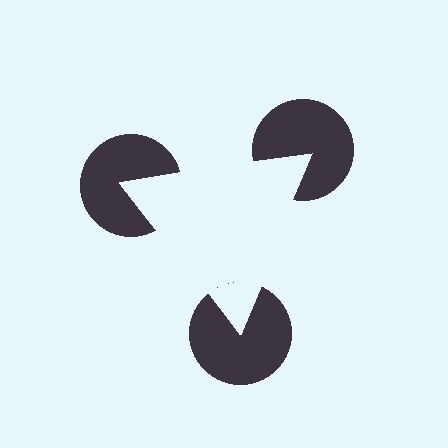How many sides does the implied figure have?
3 sides.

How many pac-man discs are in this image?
There are 3 — one at each vertex of the illusory triangle.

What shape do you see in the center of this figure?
An illusory triangle — its edges are inferred from the aligned wedge cuts in the pac-man discs, not physically drawn.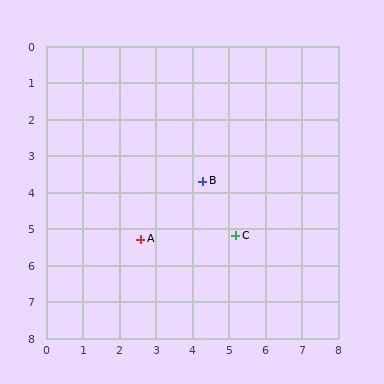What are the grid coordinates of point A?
Point A is at approximately (2.6, 5.3).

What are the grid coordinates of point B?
Point B is at approximately (4.3, 3.7).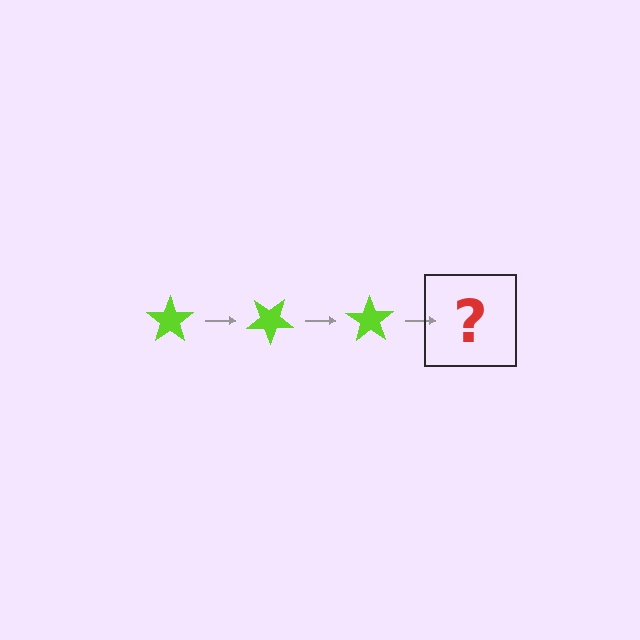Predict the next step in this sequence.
The next step is a lime star rotated 105 degrees.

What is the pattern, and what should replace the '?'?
The pattern is that the star rotates 35 degrees each step. The '?' should be a lime star rotated 105 degrees.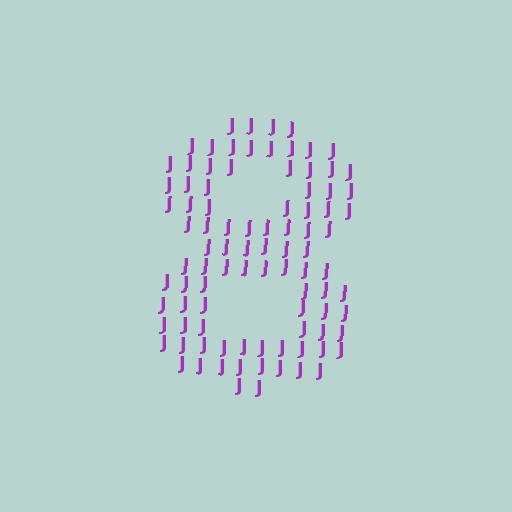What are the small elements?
The small elements are letter J's.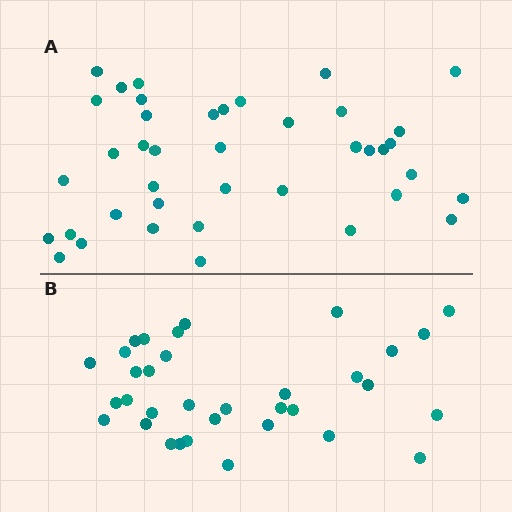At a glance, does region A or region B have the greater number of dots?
Region A (the top region) has more dots.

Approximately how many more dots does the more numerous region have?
Region A has about 6 more dots than region B.